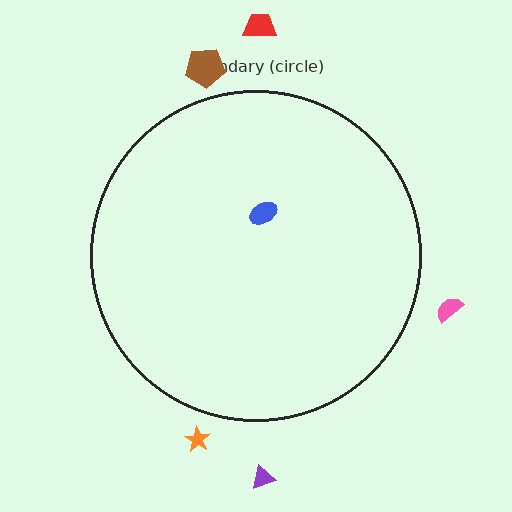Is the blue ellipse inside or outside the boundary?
Inside.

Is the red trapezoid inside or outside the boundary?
Outside.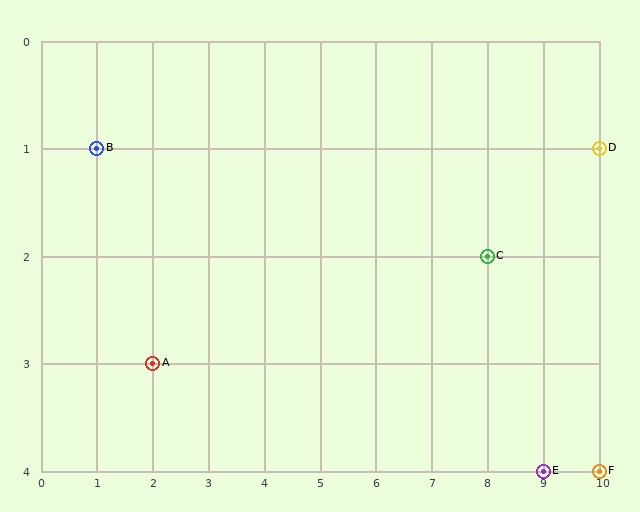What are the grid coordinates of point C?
Point C is at grid coordinates (8, 2).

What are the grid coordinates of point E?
Point E is at grid coordinates (9, 4).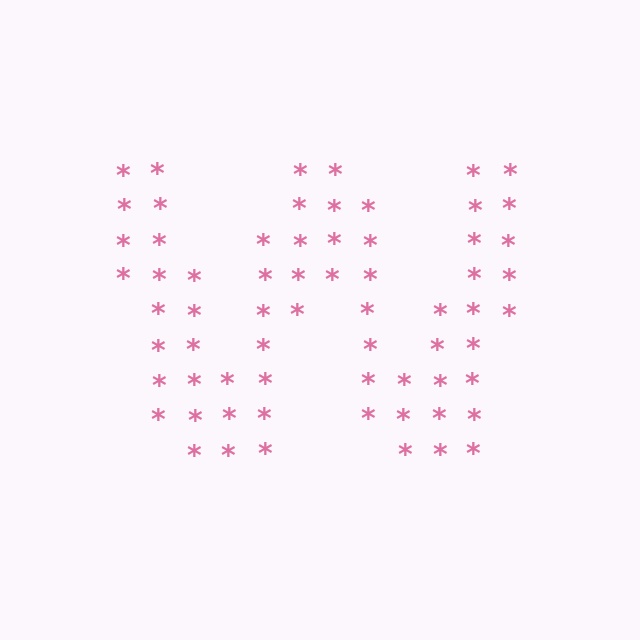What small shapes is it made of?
It is made of small asterisks.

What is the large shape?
The large shape is the letter W.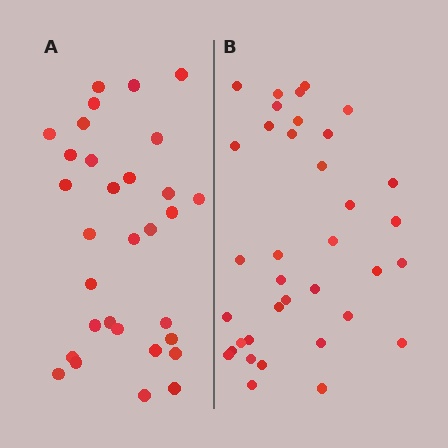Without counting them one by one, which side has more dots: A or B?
Region B (the right region) has more dots.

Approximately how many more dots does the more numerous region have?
Region B has about 5 more dots than region A.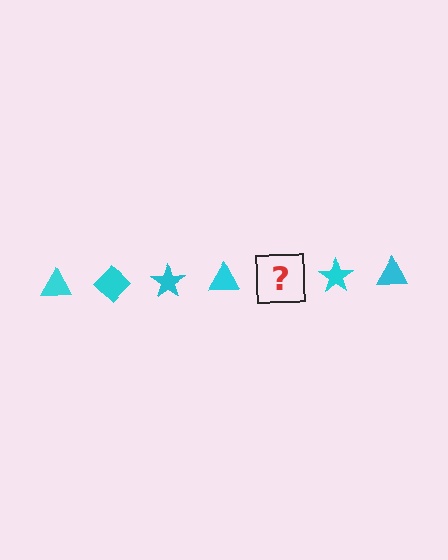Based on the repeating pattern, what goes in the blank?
The blank should be a cyan diamond.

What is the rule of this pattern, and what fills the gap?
The rule is that the pattern cycles through triangle, diamond, star shapes in cyan. The gap should be filled with a cyan diamond.